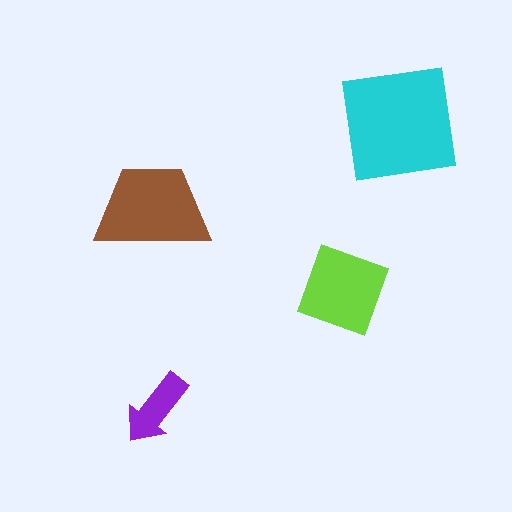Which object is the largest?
The cyan square.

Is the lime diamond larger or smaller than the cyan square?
Smaller.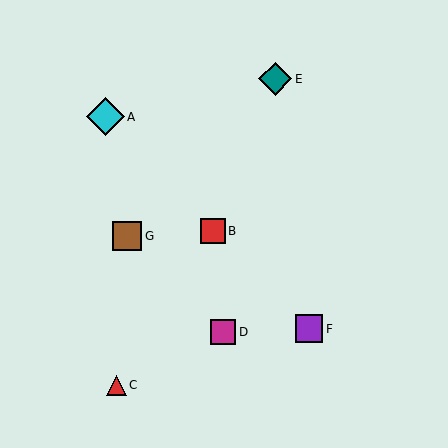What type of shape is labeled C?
Shape C is a red triangle.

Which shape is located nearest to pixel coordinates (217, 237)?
The red square (labeled B) at (213, 231) is nearest to that location.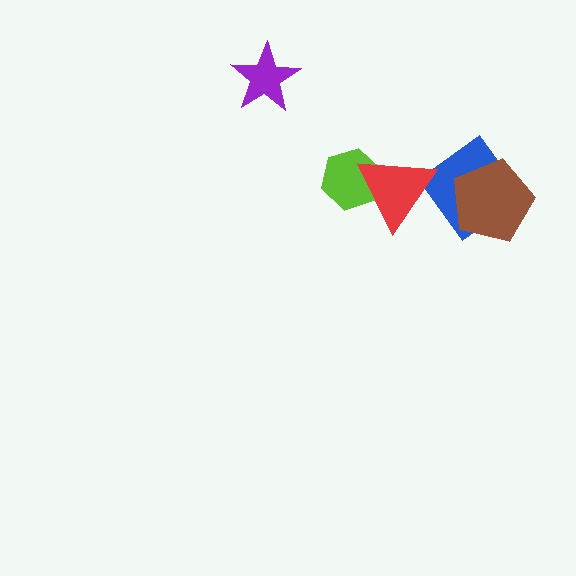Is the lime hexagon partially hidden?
Yes, it is partially covered by another shape.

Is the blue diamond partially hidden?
Yes, it is partially covered by another shape.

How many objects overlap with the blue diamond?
1 object overlaps with the blue diamond.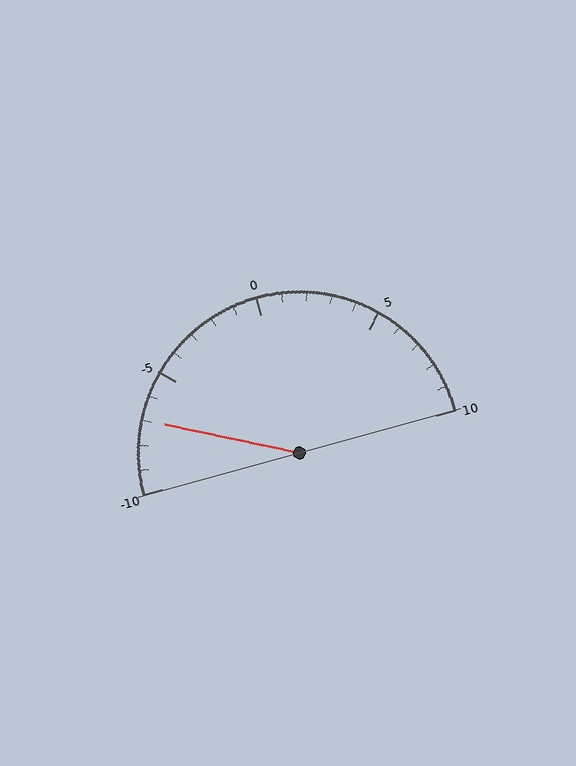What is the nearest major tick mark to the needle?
The nearest major tick mark is -5.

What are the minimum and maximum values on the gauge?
The gauge ranges from -10 to 10.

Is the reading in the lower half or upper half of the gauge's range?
The reading is in the lower half of the range (-10 to 10).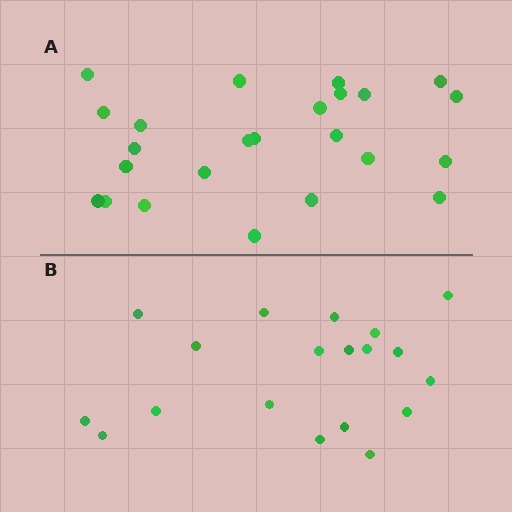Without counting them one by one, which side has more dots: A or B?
Region A (the top region) has more dots.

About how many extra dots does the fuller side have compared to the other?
Region A has about 5 more dots than region B.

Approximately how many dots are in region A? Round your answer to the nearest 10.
About 20 dots. (The exact count is 24, which rounds to 20.)